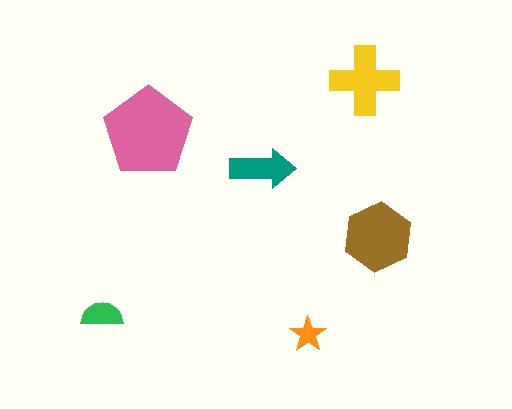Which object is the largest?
The pink pentagon.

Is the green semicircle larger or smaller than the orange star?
Larger.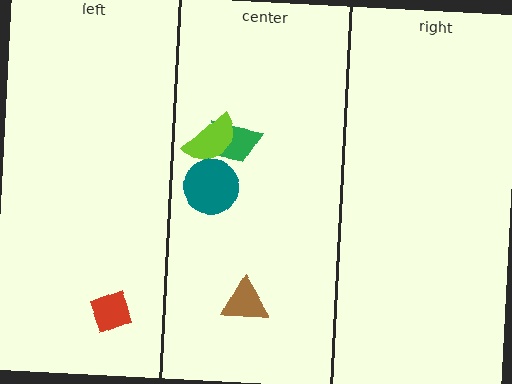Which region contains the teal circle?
The center region.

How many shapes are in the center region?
4.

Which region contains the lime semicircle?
The center region.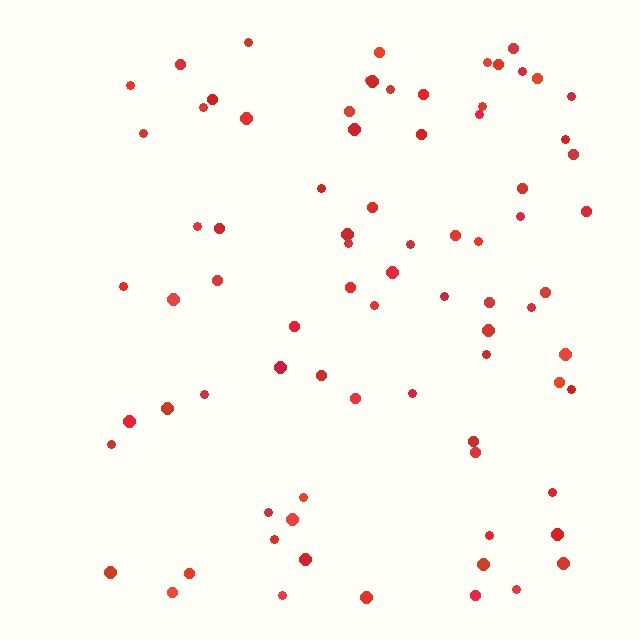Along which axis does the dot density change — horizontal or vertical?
Horizontal.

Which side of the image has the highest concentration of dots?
The right.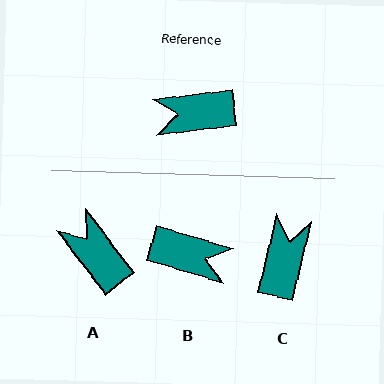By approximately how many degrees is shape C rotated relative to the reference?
Approximately 110 degrees clockwise.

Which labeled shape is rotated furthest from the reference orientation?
B, about 157 degrees away.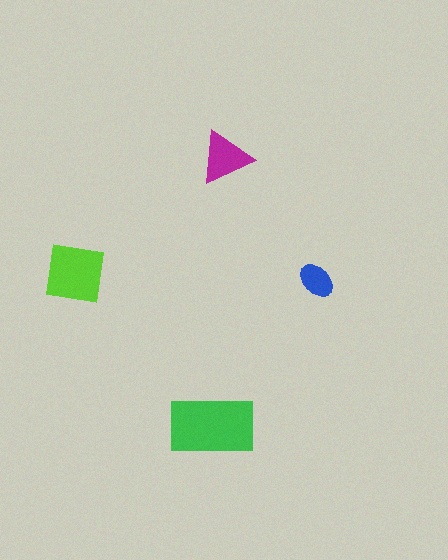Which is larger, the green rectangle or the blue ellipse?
The green rectangle.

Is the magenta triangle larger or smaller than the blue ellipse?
Larger.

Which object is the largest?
The green rectangle.